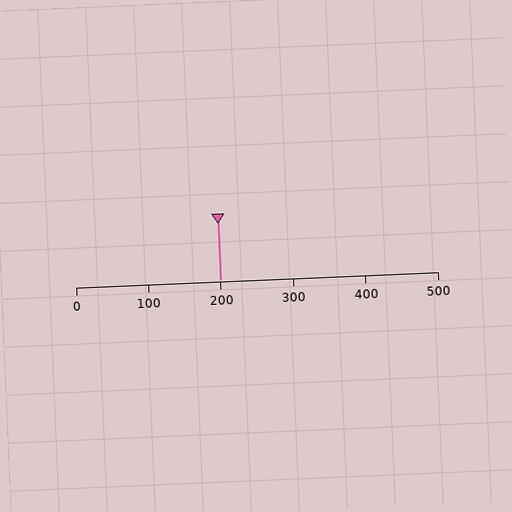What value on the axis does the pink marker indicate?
The marker indicates approximately 200.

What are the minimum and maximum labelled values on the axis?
The axis runs from 0 to 500.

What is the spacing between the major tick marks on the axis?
The major ticks are spaced 100 apart.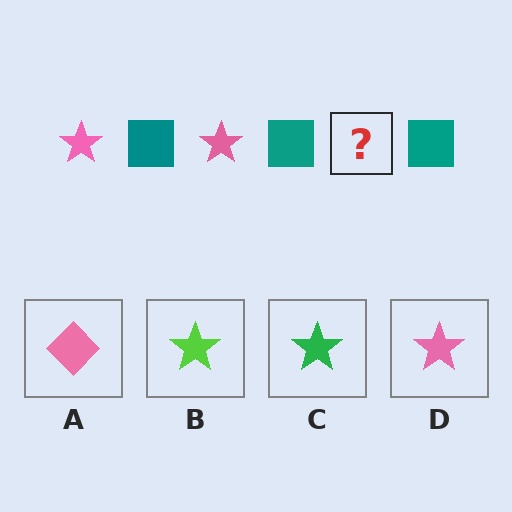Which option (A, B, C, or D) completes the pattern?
D.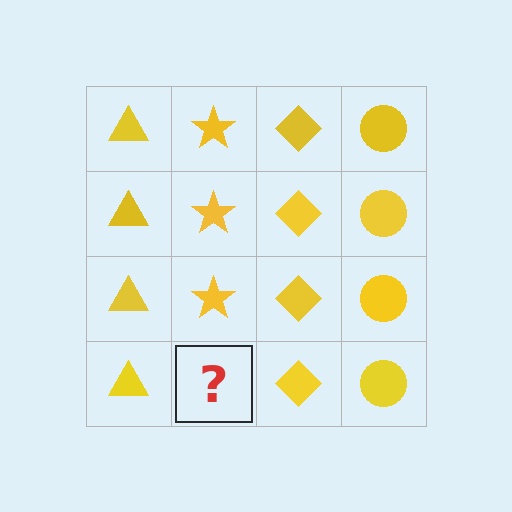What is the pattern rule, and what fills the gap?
The rule is that each column has a consistent shape. The gap should be filled with a yellow star.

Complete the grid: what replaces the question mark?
The question mark should be replaced with a yellow star.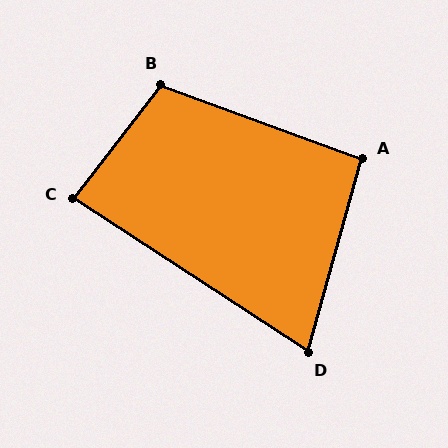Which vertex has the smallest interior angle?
D, at approximately 73 degrees.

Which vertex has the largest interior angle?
B, at approximately 107 degrees.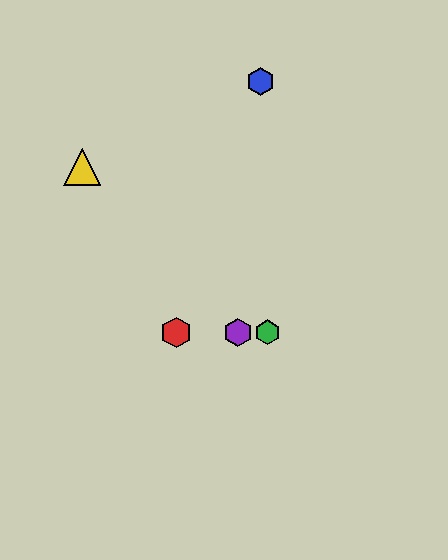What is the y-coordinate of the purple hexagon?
The purple hexagon is at y≈332.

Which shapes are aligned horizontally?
The red hexagon, the green hexagon, the purple hexagon are aligned horizontally.